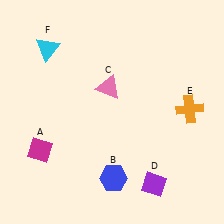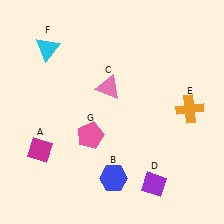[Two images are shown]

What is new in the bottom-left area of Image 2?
A pink pentagon (G) was added in the bottom-left area of Image 2.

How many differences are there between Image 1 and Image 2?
There is 1 difference between the two images.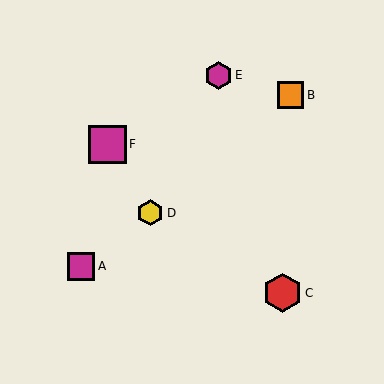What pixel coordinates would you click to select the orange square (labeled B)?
Click at (291, 95) to select the orange square B.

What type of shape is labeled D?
Shape D is a yellow hexagon.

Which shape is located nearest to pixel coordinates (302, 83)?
The orange square (labeled B) at (291, 95) is nearest to that location.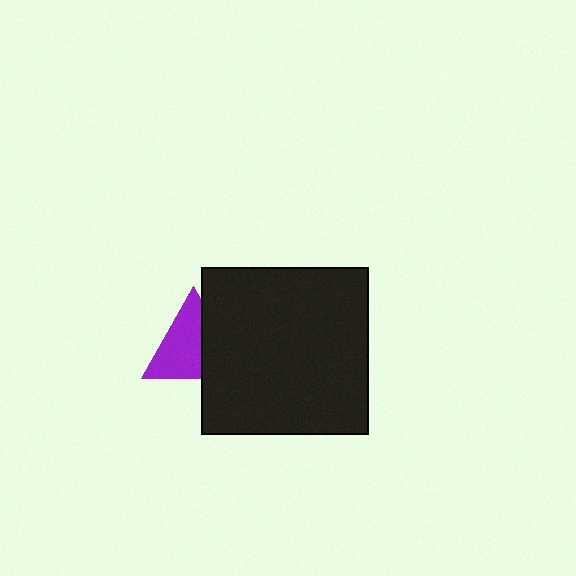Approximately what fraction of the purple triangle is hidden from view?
Roughly 37% of the purple triangle is hidden behind the black square.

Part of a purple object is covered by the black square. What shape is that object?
It is a triangle.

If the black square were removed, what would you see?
You would see the complete purple triangle.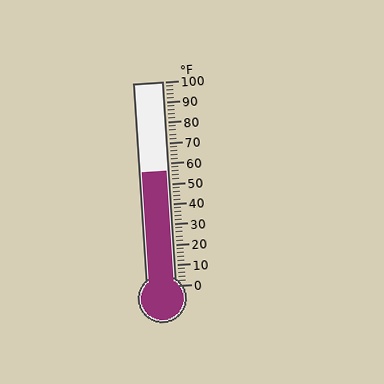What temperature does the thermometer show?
The thermometer shows approximately 56°F.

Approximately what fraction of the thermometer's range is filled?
The thermometer is filled to approximately 55% of its range.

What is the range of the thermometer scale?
The thermometer scale ranges from 0°F to 100°F.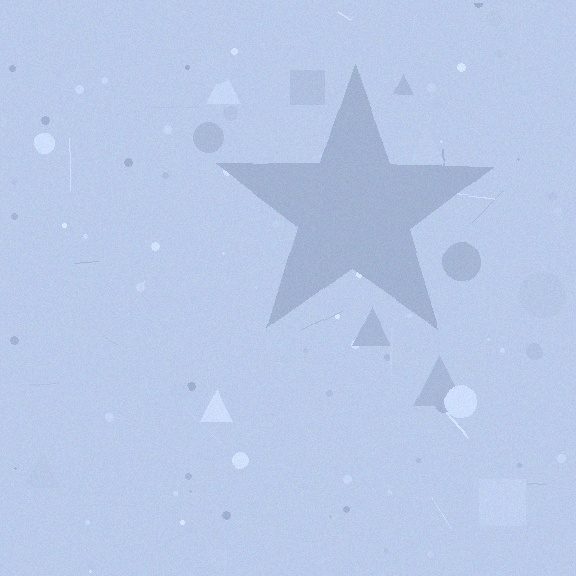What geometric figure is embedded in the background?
A star is embedded in the background.